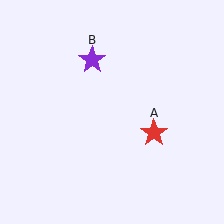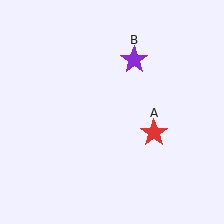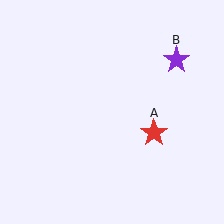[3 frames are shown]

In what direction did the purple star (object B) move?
The purple star (object B) moved right.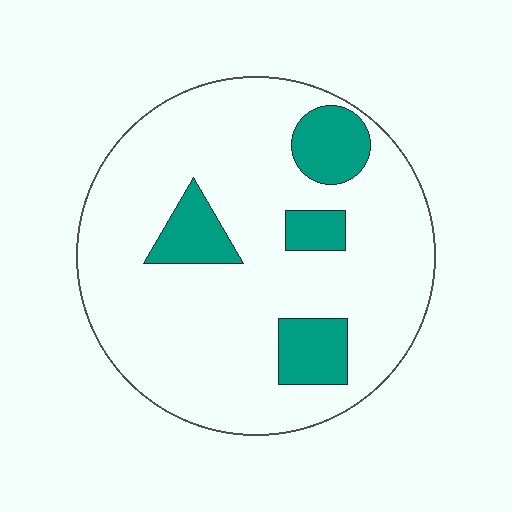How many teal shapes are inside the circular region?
4.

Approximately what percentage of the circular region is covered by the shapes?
Approximately 15%.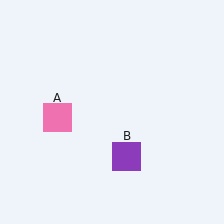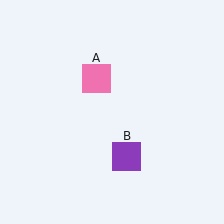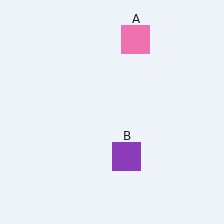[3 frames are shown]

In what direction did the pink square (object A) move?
The pink square (object A) moved up and to the right.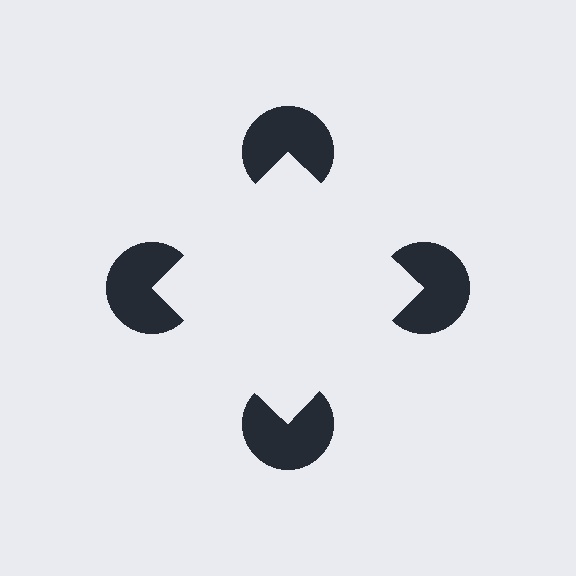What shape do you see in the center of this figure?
An illusory square — its edges are inferred from the aligned wedge cuts in the pac-man discs, not physically drawn.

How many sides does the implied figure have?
4 sides.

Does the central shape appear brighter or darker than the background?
It typically appears slightly brighter than the background, even though no actual brightness change is drawn.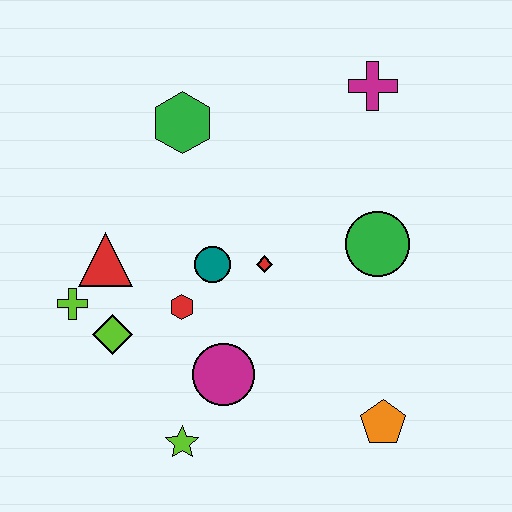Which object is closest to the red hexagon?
The teal circle is closest to the red hexagon.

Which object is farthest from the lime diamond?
The magenta cross is farthest from the lime diamond.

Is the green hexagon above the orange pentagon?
Yes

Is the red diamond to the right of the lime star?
Yes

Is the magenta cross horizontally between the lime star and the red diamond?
No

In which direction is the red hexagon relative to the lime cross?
The red hexagon is to the right of the lime cross.